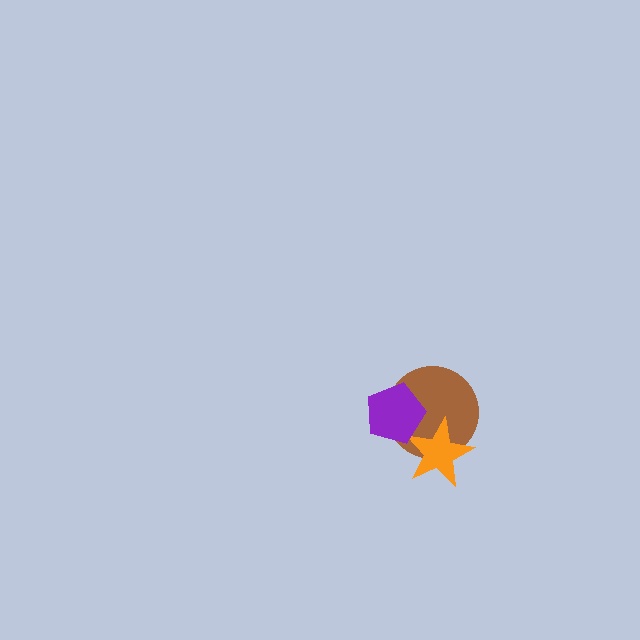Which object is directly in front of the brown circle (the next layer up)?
The orange star is directly in front of the brown circle.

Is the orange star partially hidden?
Yes, it is partially covered by another shape.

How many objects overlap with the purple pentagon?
2 objects overlap with the purple pentagon.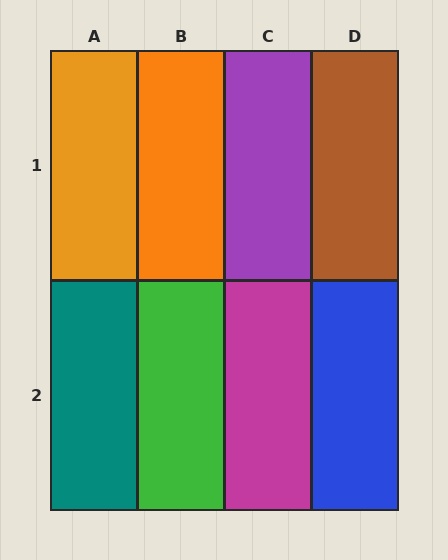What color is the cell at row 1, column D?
Brown.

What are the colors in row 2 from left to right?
Teal, green, magenta, blue.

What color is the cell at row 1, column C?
Purple.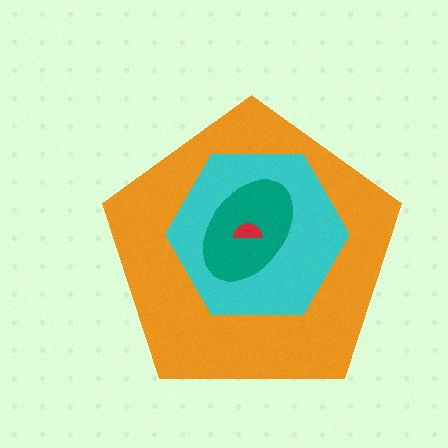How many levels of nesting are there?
4.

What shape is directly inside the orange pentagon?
The cyan hexagon.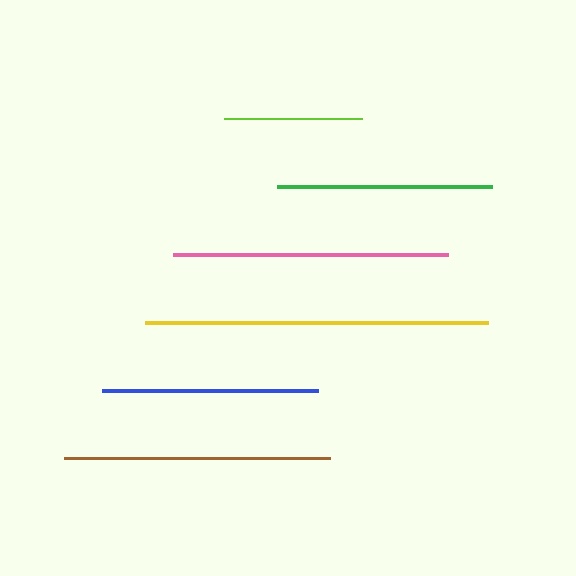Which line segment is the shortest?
The lime line is the shortest at approximately 138 pixels.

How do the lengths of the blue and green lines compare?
The blue and green lines are approximately the same length.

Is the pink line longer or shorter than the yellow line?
The yellow line is longer than the pink line.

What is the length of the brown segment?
The brown segment is approximately 266 pixels long.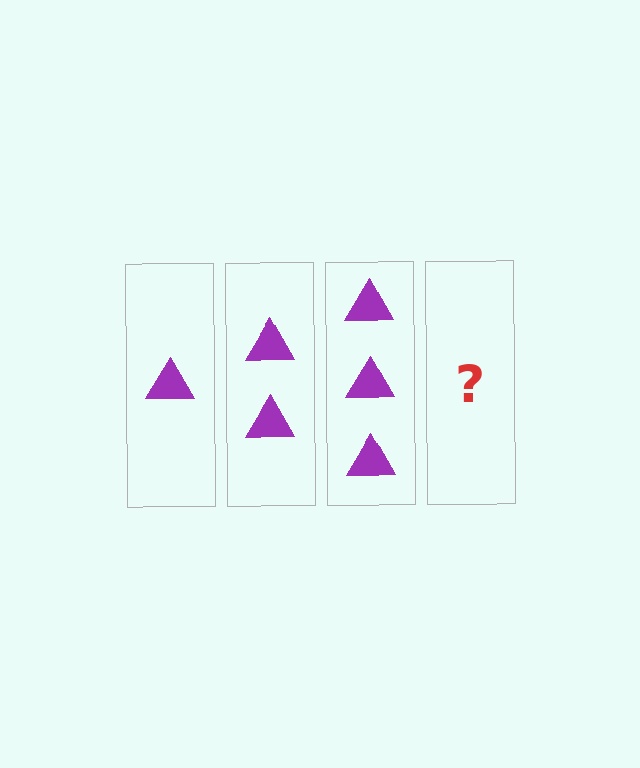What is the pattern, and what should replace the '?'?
The pattern is that each step adds one more triangle. The '?' should be 4 triangles.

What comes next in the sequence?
The next element should be 4 triangles.